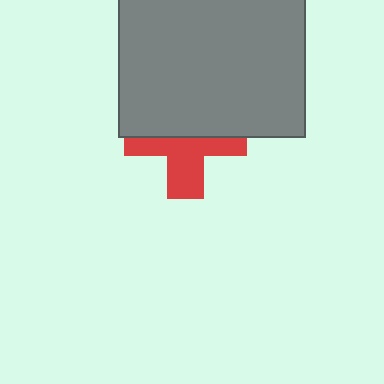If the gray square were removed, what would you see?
You would see the complete red cross.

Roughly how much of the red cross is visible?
About half of it is visible (roughly 49%).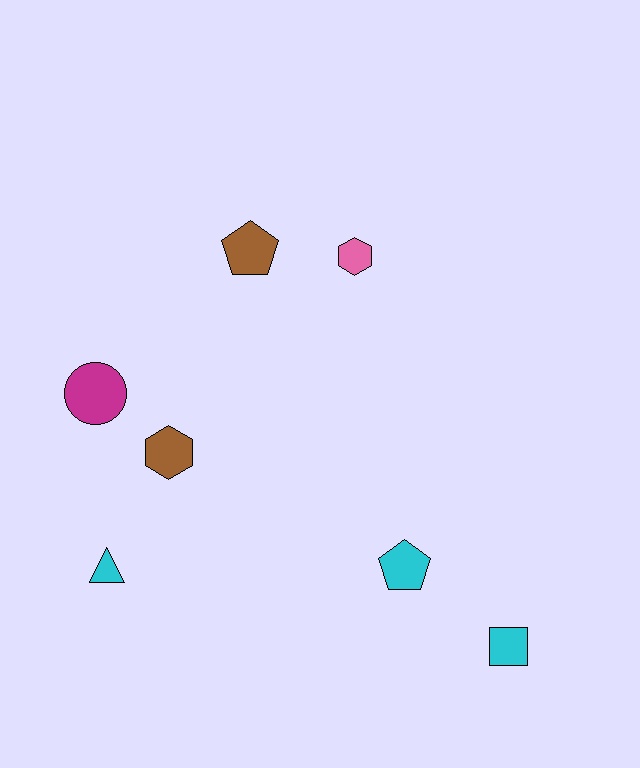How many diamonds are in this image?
There are no diamonds.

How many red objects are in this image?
There are no red objects.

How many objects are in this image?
There are 7 objects.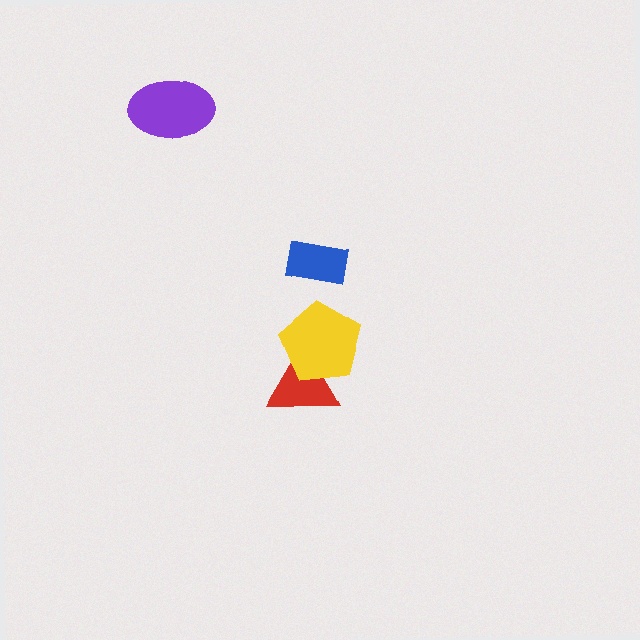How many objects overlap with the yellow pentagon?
1 object overlaps with the yellow pentagon.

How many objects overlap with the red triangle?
1 object overlaps with the red triangle.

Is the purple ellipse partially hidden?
No, no other shape covers it.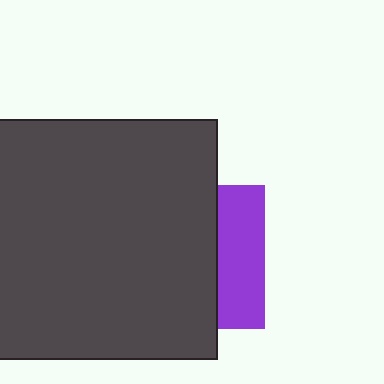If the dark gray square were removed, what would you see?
You would see the complete purple square.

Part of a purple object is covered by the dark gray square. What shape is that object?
It is a square.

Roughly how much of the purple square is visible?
A small part of it is visible (roughly 33%).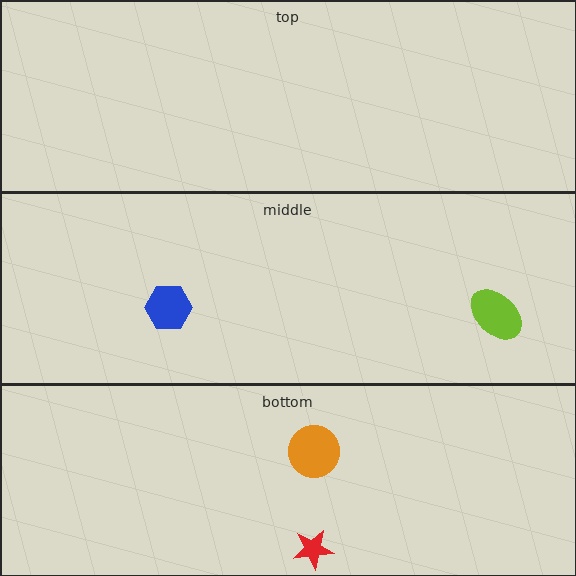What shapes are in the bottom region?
The red star, the orange circle.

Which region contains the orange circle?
The bottom region.